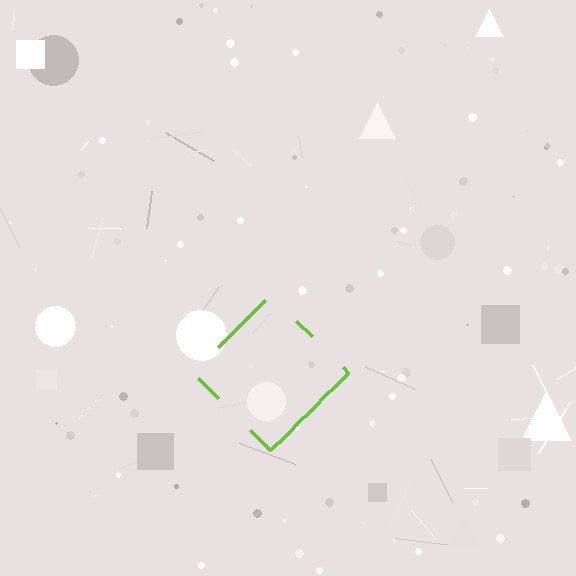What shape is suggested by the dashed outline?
The dashed outline suggests a diamond.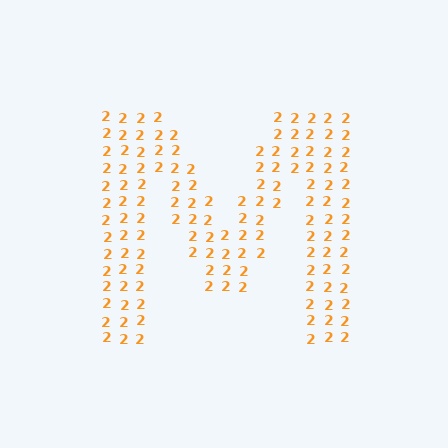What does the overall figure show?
The overall figure shows the letter M.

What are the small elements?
The small elements are digit 2's.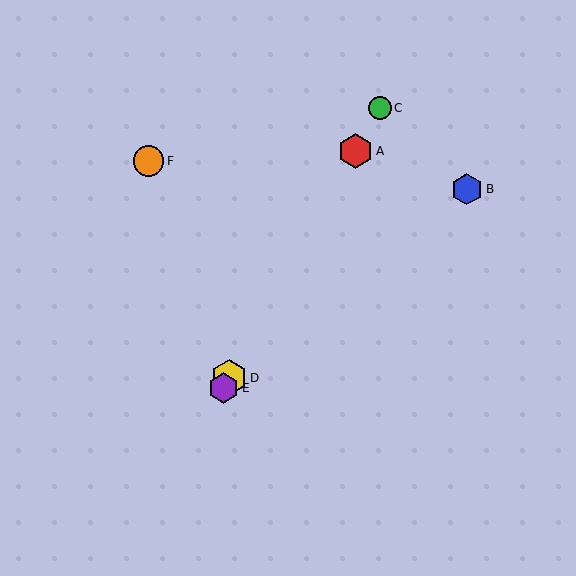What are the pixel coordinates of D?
Object D is at (229, 378).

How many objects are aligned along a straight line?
4 objects (A, C, D, E) are aligned along a straight line.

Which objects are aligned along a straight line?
Objects A, C, D, E are aligned along a straight line.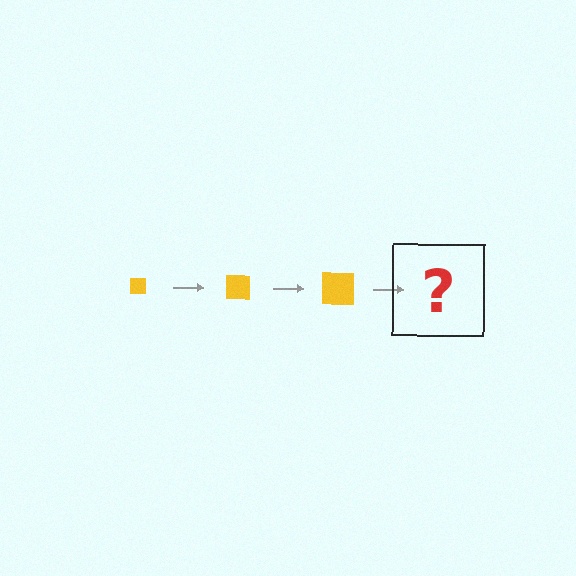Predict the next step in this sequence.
The next step is a yellow square, larger than the previous one.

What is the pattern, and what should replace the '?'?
The pattern is that the square gets progressively larger each step. The '?' should be a yellow square, larger than the previous one.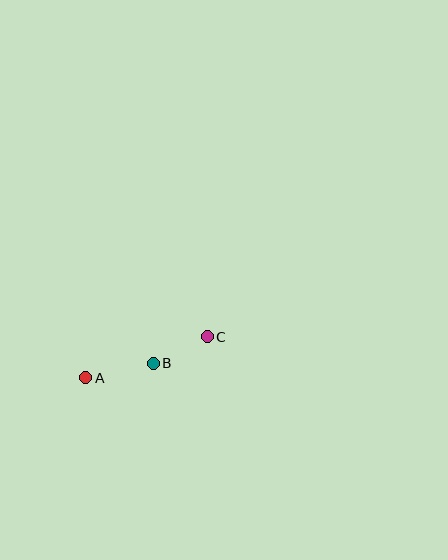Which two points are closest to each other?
Points B and C are closest to each other.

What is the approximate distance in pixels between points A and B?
The distance between A and B is approximately 69 pixels.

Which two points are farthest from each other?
Points A and C are farthest from each other.